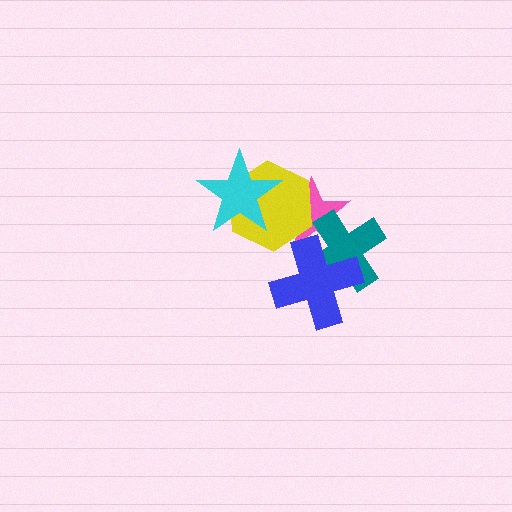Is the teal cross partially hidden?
Yes, it is partially covered by another shape.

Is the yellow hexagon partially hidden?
Yes, it is partially covered by another shape.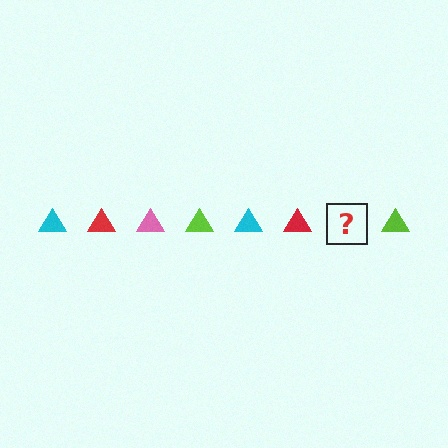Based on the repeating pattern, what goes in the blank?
The blank should be a pink triangle.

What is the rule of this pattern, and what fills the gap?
The rule is that the pattern cycles through cyan, red, pink, lime triangles. The gap should be filled with a pink triangle.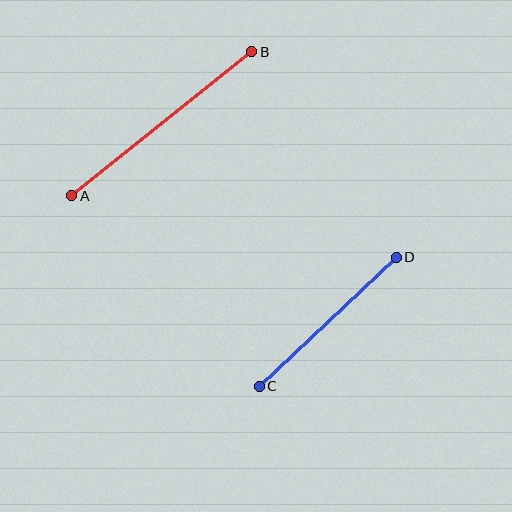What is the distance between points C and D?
The distance is approximately 188 pixels.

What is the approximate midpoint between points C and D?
The midpoint is at approximately (328, 322) pixels.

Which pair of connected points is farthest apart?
Points A and B are farthest apart.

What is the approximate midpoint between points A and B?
The midpoint is at approximately (162, 124) pixels.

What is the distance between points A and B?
The distance is approximately 231 pixels.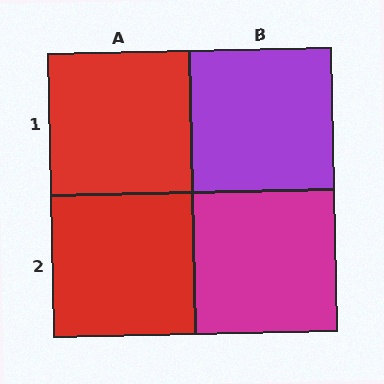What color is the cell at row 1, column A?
Red.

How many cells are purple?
1 cell is purple.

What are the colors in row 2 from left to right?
Red, magenta.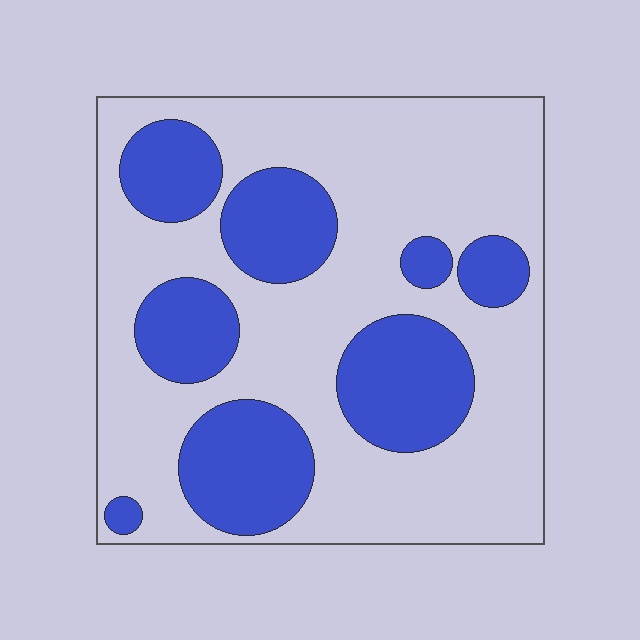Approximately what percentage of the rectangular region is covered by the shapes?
Approximately 35%.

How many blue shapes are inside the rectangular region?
8.